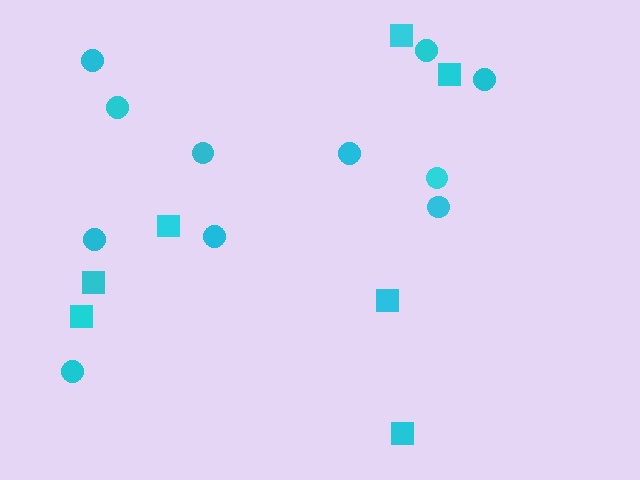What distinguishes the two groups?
There are 2 groups: one group of squares (7) and one group of circles (11).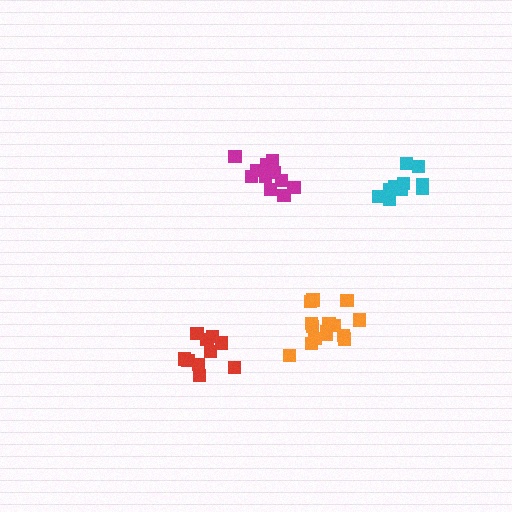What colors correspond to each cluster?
The clusters are colored: magenta, orange, red, cyan.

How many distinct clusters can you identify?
There are 4 distinct clusters.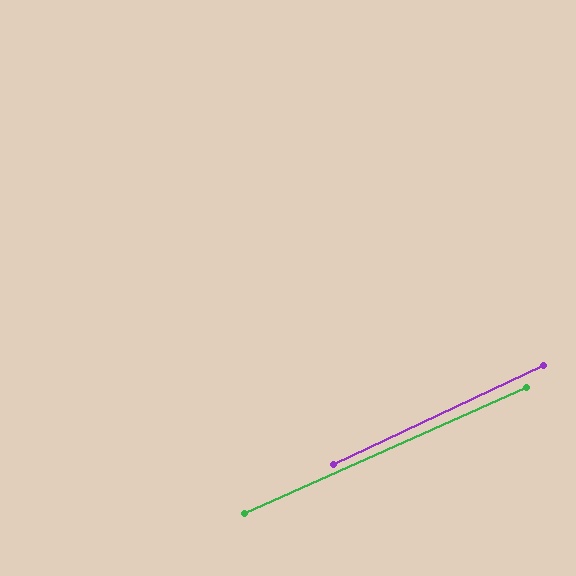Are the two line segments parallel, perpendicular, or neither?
Parallel — their directions differ by only 1.0°.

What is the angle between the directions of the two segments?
Approximately 1 degree.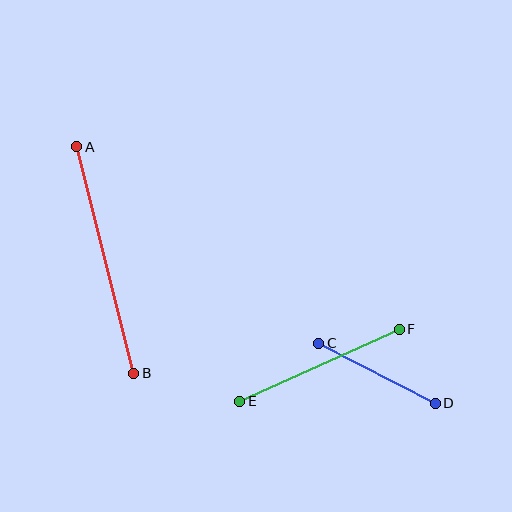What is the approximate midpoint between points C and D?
The midpoint is at approximately (377, 373) pixels.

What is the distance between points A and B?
The distance is approximately 233 pixels.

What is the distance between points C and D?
The distance is approximately 131 pixels.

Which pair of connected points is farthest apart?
Points A and B are farthest apart.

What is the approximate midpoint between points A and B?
The midpoint is at approximately (105, 260) pixels.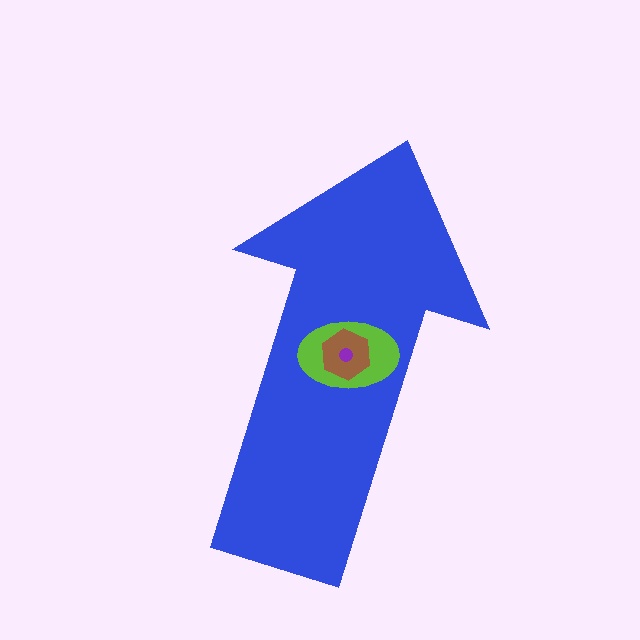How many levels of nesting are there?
4.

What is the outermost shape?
The blue arrow.